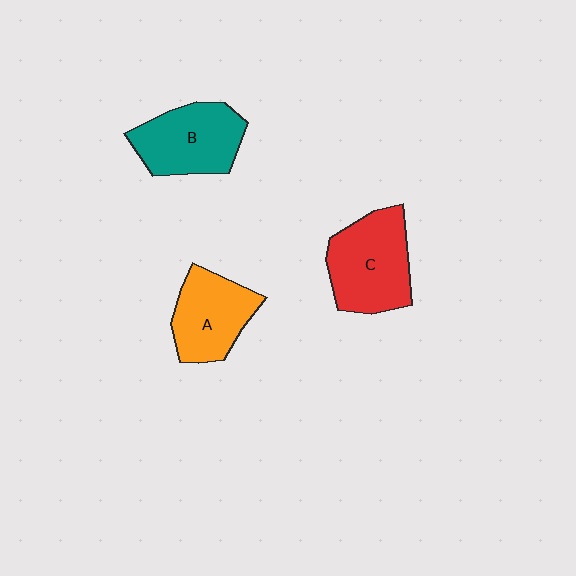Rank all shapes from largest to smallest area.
From largest to smallest: C (red), B (teal), A (orange).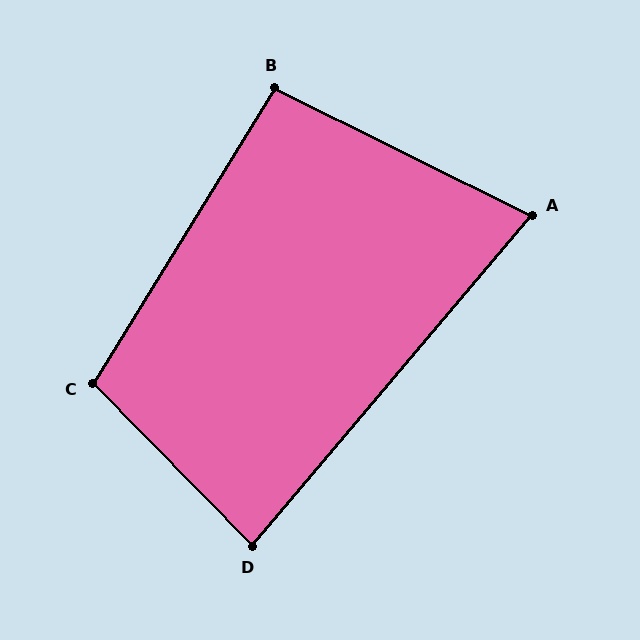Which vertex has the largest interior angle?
C, at approximately 104 degrees.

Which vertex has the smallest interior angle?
A, at approximately 76 degrees.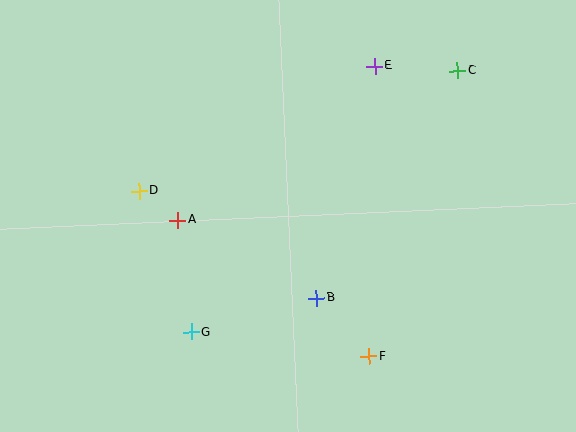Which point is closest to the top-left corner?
Point D is closest to the top-left corner.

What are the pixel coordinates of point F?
Point F is at (369, 356).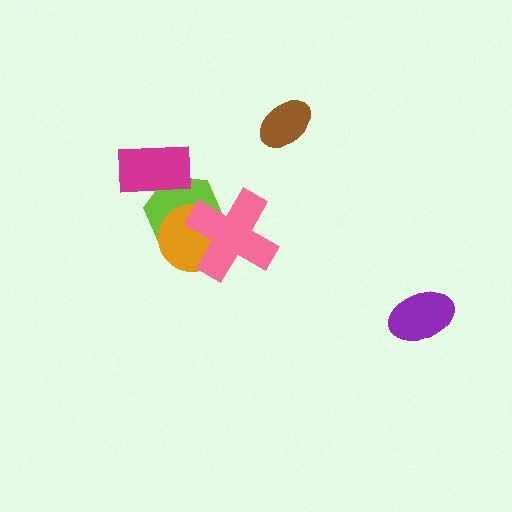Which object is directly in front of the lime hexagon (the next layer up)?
The orange circle is directly in front of the lime hexagon.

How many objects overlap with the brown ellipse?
0 objects overlap with the brown ellipse.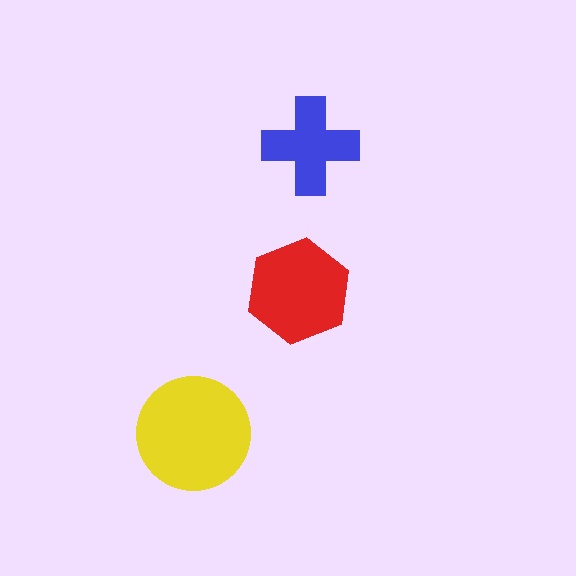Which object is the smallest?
The blue cross.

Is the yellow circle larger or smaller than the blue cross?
Larger.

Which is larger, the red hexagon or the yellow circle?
The yellow circle.